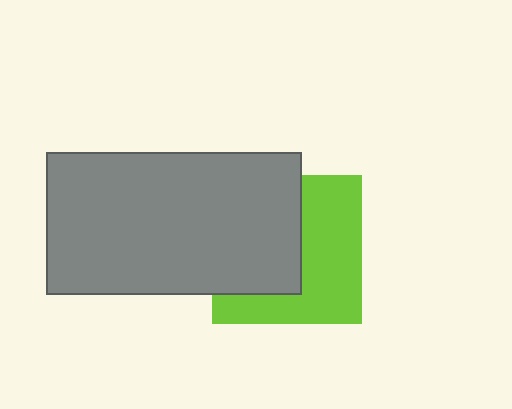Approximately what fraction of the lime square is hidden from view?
Roughly 49% of the lime square is hidden behind the gray rectangle.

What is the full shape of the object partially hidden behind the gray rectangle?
The partially hidden object is a lime square.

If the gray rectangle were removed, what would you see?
You would see the complete lime square.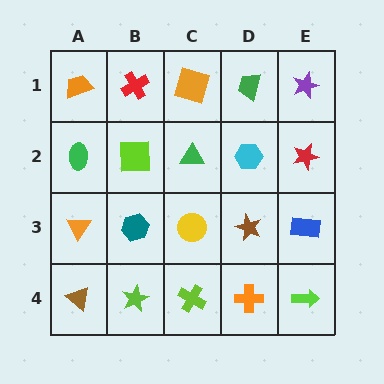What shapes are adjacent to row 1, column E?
A red star (row 2, column E), a green trapezoid (row 1, column D).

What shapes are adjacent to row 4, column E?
A blue rectangle (row 3, column E), an orange cross (row 4, column D).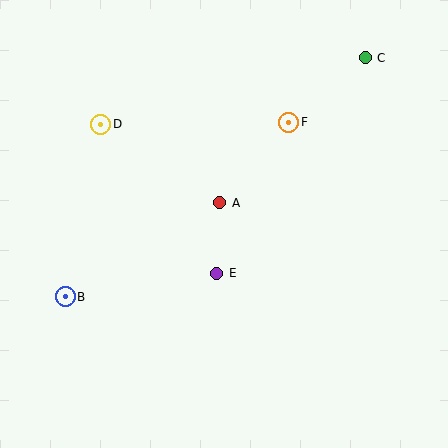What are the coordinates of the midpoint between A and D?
The midpoint between A and D is at (160, 164).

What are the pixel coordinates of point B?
Point B is at (65, 297).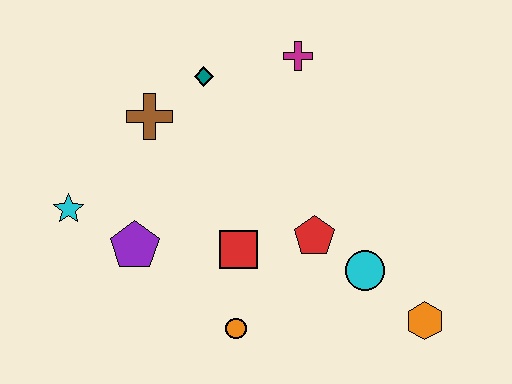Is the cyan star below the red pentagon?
No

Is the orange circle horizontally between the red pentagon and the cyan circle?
No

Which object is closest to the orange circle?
The red square is closest to the orange circle.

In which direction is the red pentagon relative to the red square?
The red pentagon is to the right of the red square.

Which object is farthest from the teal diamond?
The orange hexagon is farthest from the teal diamond.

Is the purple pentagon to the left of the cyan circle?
Yes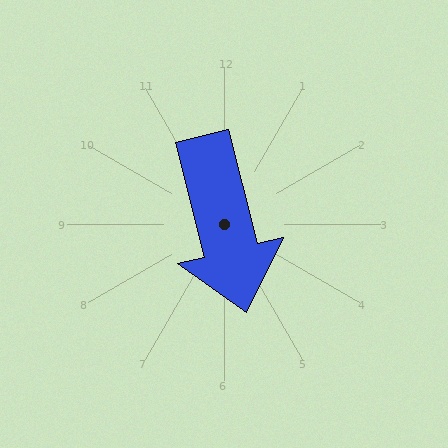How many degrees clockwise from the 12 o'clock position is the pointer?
Approximately 166 degrees.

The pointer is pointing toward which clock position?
Roughly 6 o'clock.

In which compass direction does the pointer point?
South.